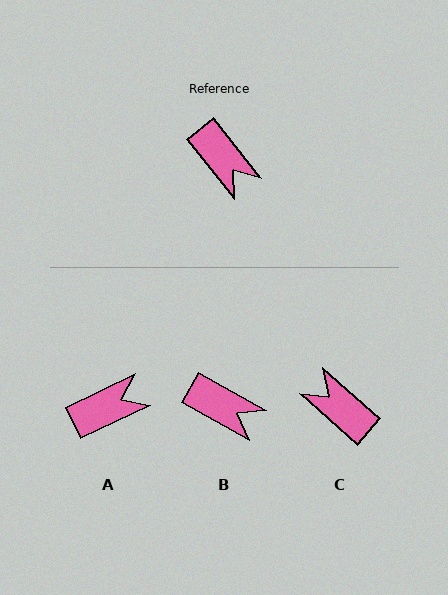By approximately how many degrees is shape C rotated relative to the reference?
Approximately 170 degrees clockwise.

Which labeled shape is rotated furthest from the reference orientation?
C, about 170 degrees away.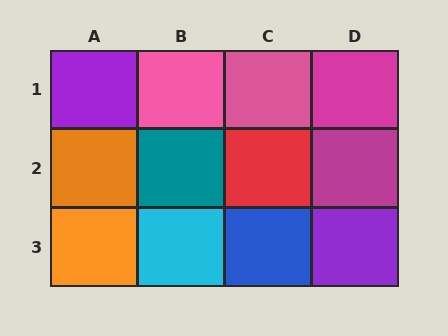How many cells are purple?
2 cells are purple.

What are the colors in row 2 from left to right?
Orange, teal, red, magenta.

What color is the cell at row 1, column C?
Pink.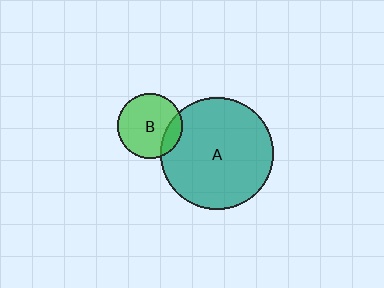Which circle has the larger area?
Circle A (teal).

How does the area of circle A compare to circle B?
Approximately 3.0 times.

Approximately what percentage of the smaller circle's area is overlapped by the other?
Approximately 15%.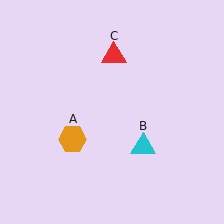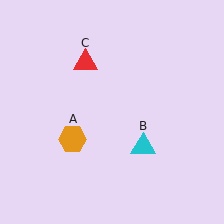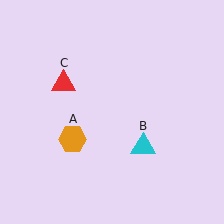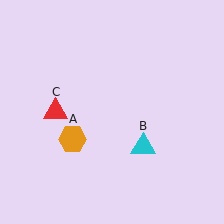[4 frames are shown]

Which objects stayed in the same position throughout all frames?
Orange hexagon (object A) and cyan triangle (object B) remained stationary.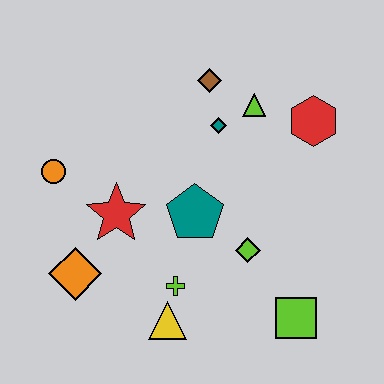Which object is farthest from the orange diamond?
The red hexagon is farthest from the orange diamond.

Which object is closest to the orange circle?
The red star is closest to the orange circle.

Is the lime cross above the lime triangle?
No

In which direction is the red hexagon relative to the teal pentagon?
The red hexagon is to the right of the teal pentagon.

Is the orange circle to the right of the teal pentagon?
No